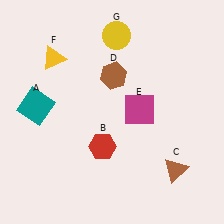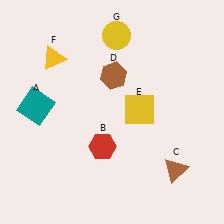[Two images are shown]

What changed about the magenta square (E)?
In Image 1, E is magenta. In Image 2, it changed to yellow.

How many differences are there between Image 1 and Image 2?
There is 1 difference between the two images.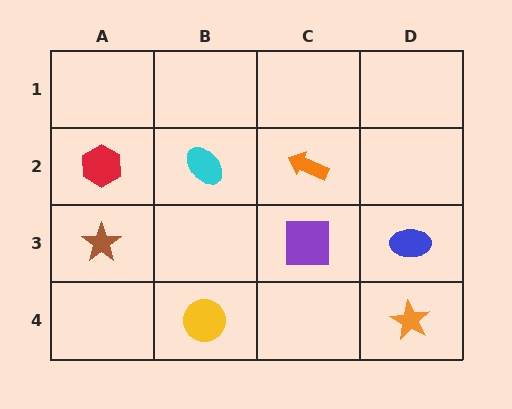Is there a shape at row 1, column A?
No, that cell is empty.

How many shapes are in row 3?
3 shapes.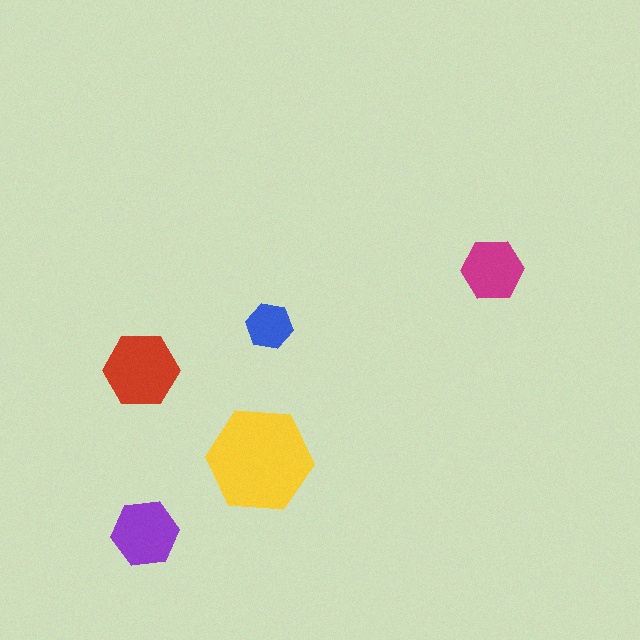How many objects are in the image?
There are 5 objects in the image.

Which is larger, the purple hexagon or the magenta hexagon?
The purple one.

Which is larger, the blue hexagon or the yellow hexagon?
The yellow one.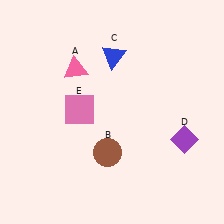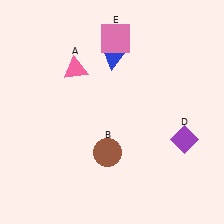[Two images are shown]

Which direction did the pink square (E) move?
The pink square (E) moved up.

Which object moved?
The pink square (E) moved up.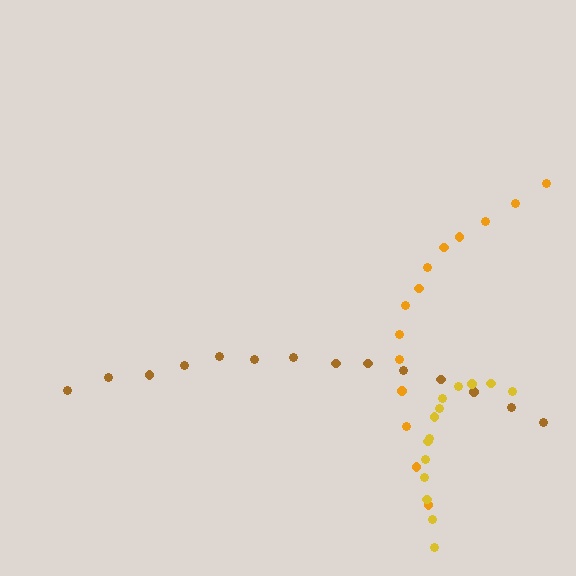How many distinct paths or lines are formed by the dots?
There are 3 distinct paths.